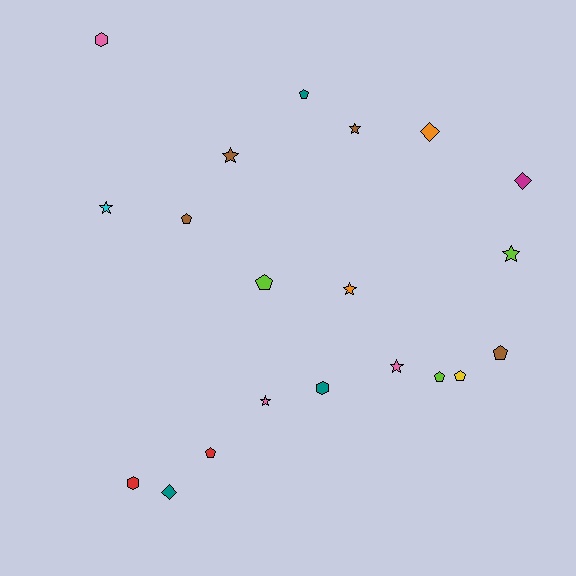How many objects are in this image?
There are 20 objects.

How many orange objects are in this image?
There are 2 orange objects.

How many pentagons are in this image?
There are 7 pentagons.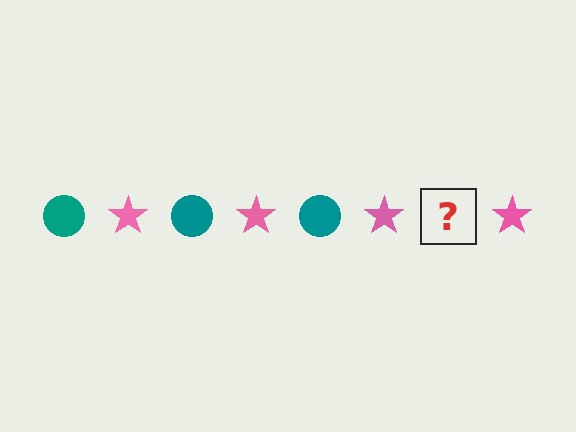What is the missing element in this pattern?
The missing element is a teal circle.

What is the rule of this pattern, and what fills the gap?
The rule is that the pattern alternates between teal circle and pink star. The gap should be filled with a teal circle.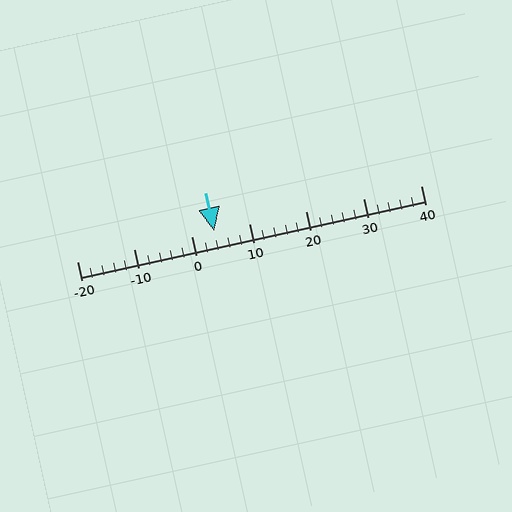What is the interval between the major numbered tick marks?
The major tick marks are spaced 10 units apart.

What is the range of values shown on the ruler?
The ruler shows values from -20 to 40.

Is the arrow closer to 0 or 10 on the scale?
The arrow is closer to 0.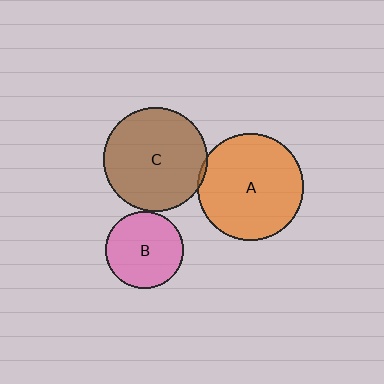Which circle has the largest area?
Circle A (orange).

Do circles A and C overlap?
Yes.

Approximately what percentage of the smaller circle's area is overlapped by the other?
Approximately 5%.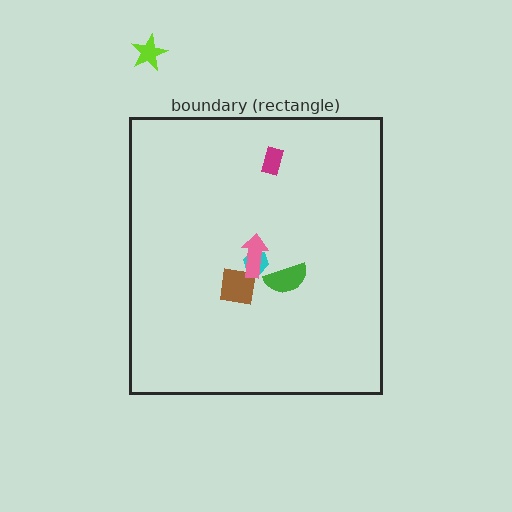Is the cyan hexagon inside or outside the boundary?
Inside.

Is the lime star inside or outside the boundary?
Outside.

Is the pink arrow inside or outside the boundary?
Inside.